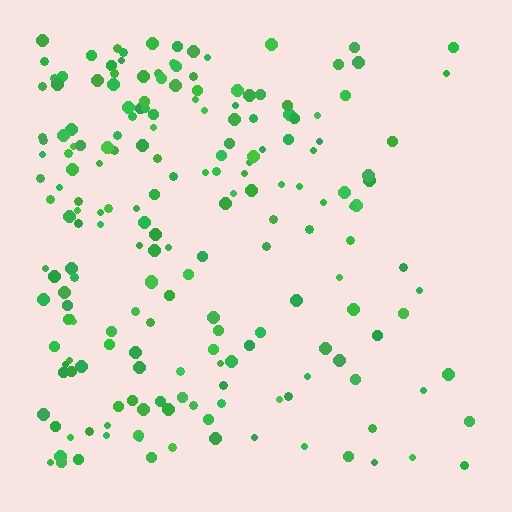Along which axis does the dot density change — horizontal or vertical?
Horizontal.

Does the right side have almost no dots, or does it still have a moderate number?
Still a moderate number, just noticeably fewer than the left.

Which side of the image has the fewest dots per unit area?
The right.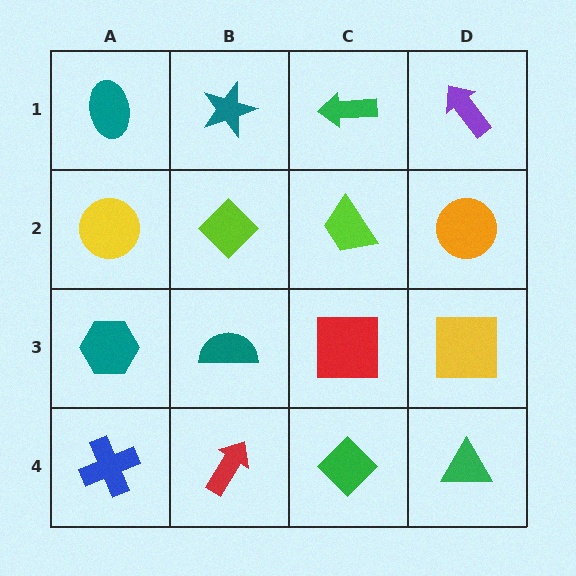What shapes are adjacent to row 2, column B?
A teal star (row 1, column B), a teal semicircle (row 3, column B), a yellow circle (row 2, column A), a lime trapezoid (row 2, column C).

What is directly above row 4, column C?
A red square.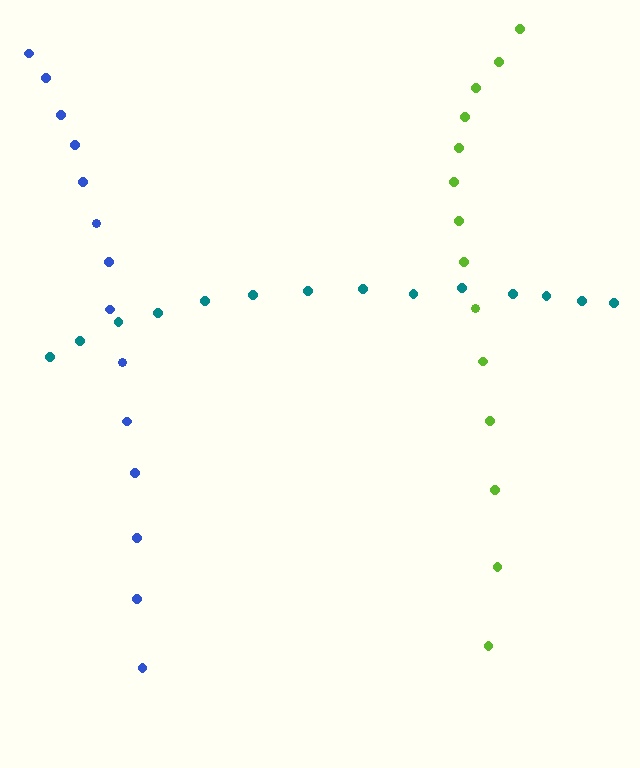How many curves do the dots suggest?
There are 3 distinct paths.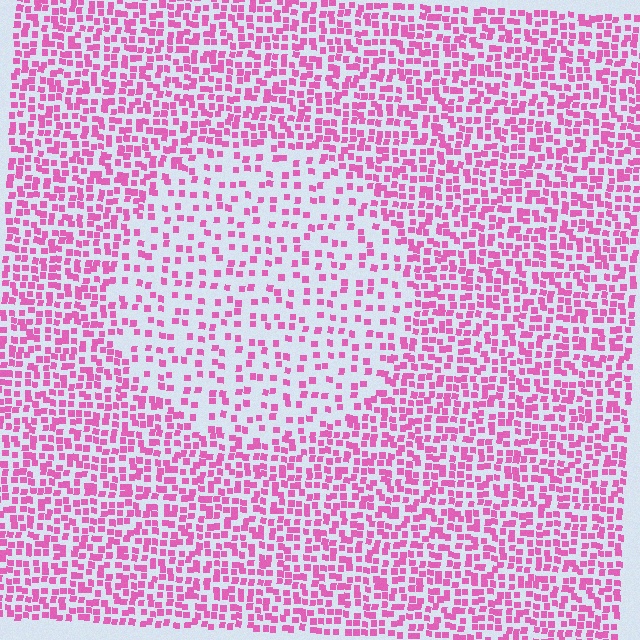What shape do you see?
I see a circle.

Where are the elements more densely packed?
The elements are more densely packed outside the circle boundary.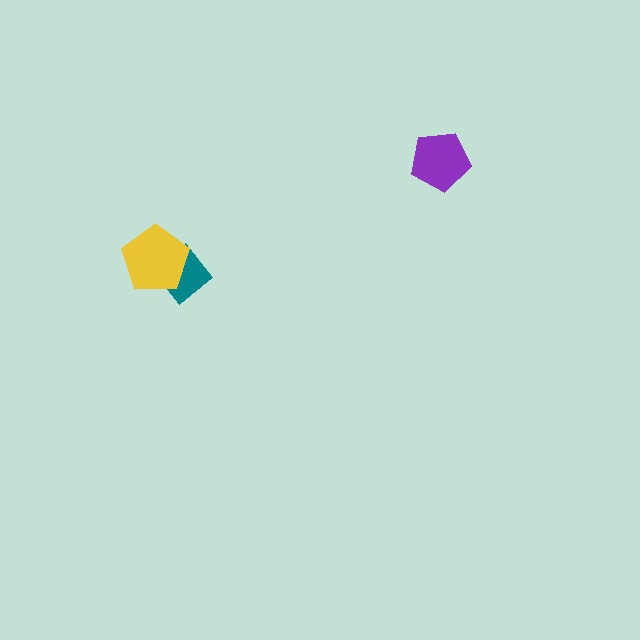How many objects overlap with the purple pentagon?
0 objects overlap with the purple pentagon.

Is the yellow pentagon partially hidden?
No, no other shape covers it.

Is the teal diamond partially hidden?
Yes, it is partially covered by another shape.